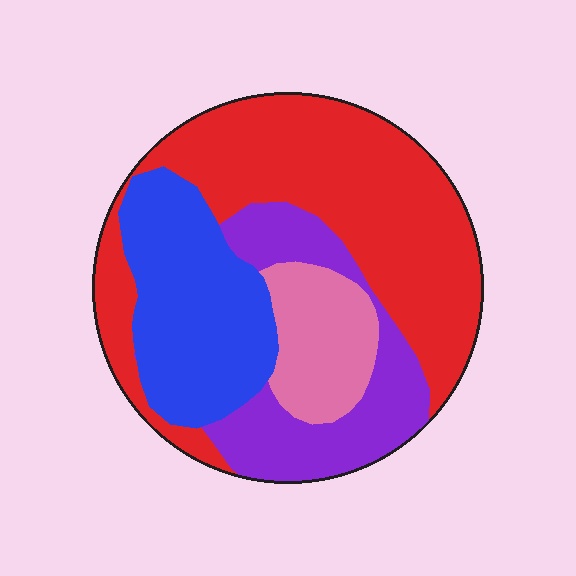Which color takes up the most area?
Red, at roughly 45%.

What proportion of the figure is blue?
Blue covers about 25% of the figure.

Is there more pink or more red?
Red.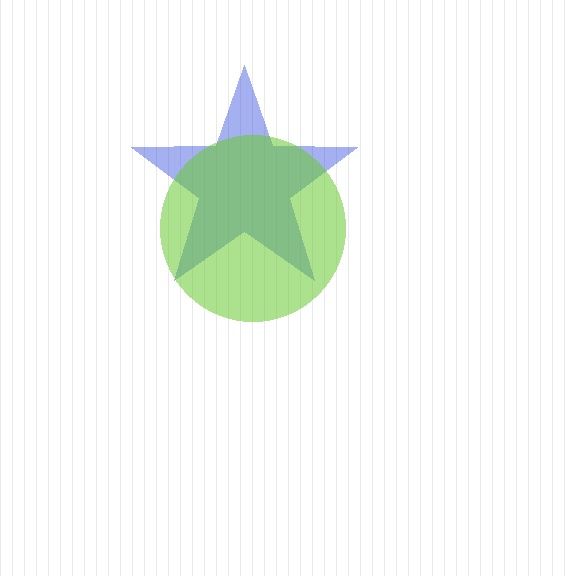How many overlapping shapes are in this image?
There are 2 overlapping shapes in the image.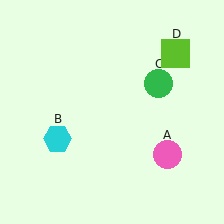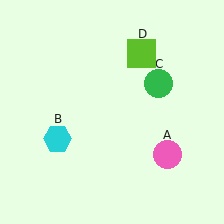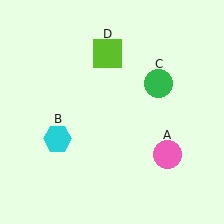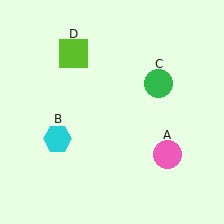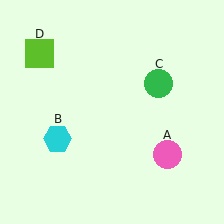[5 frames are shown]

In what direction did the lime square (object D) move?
The lime square (object D) moved left.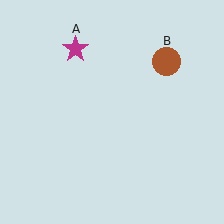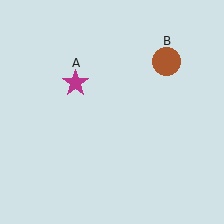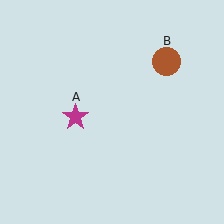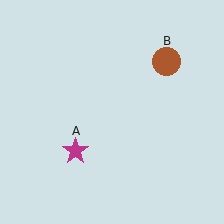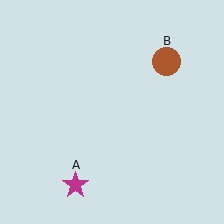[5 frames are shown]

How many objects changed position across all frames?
1 object changed position: magenta star (object A).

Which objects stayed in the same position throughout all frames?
Brown circle (object B) remained stationary.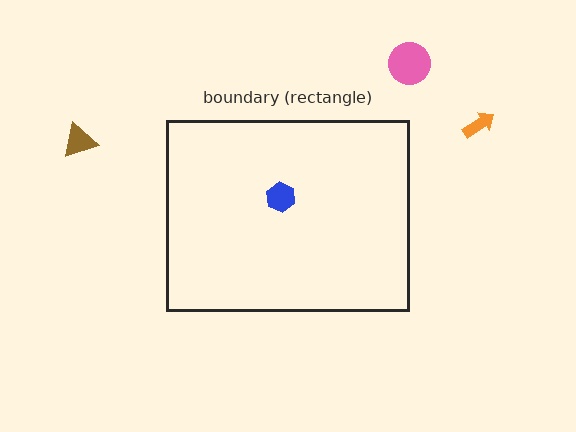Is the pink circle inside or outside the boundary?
Outside.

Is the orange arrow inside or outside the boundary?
Outside.